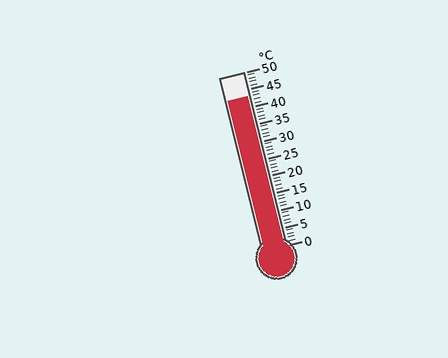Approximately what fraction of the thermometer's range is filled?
The thermometer is filled to approximately 85% of its range.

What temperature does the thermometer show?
The thermometer shows approximately 43°C.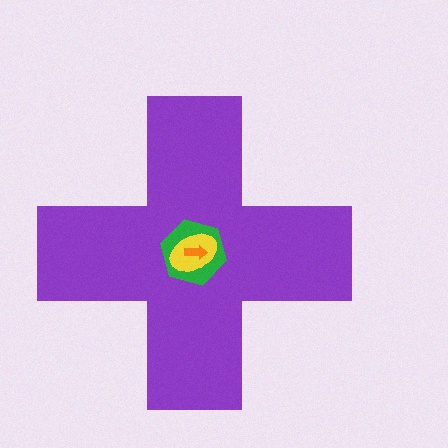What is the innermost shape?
The orange arrow.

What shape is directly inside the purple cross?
The green hexagon.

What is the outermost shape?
The purple cross.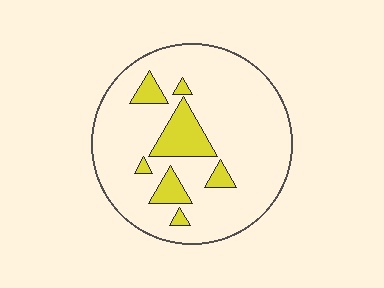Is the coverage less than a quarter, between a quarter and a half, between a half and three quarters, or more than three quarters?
Less than a quarter.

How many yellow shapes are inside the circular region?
7.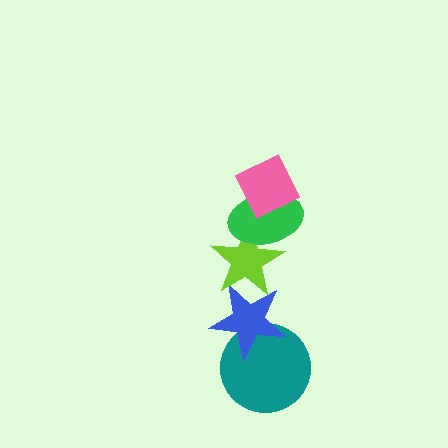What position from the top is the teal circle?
The teal circle is 5th from the top.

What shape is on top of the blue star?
The lime star is on top of the blue star.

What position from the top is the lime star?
The lime star is 3rd from the top.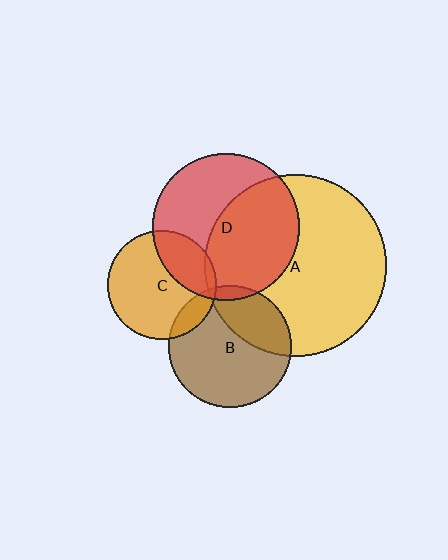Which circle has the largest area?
Circle A (yellow).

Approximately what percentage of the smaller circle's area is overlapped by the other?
Approximately 5%.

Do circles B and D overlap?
Yes.